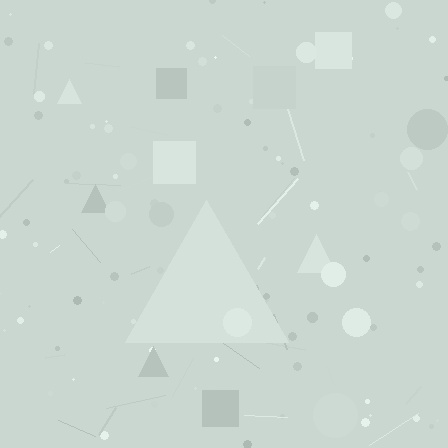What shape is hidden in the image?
A triangle is hidden in the image.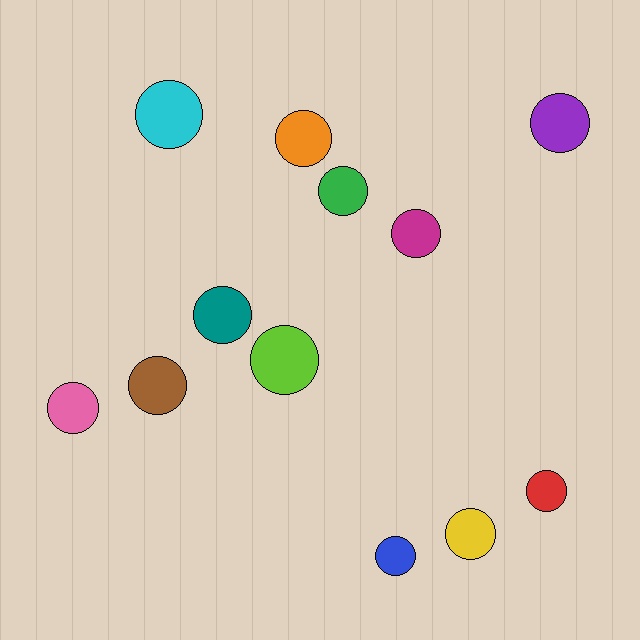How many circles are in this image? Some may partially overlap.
There are 12 circles.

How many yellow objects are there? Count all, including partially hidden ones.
There is 1 yellow object.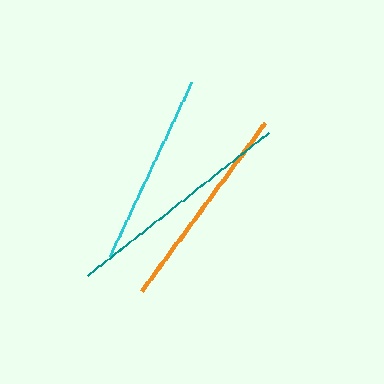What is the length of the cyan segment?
The cyan segment is approximately 192 pixels long.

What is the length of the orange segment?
The orange segment is approximately 209 pixels long.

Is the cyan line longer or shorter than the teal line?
The teal line is longer than the cyan line.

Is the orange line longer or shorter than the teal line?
The teal line is longer than the orange line.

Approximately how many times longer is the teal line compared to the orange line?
The teal line is approximately 1.1 times the length of the orange line.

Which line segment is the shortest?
The cyan line is the shortest at approximately 192 pixels.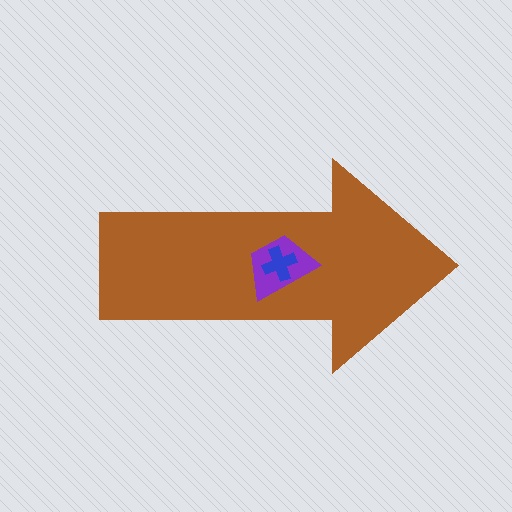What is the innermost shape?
The blue cross.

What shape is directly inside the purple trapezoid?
The blue cross.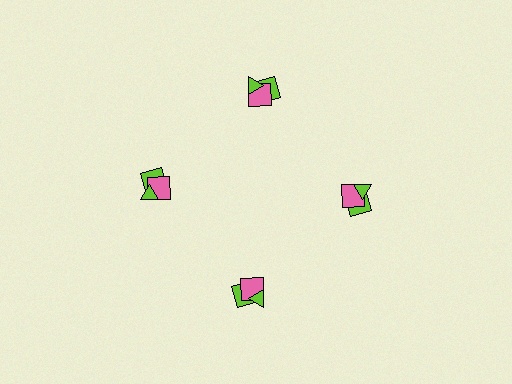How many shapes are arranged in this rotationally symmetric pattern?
There are 12 shapes, arranged in 4 groups of 3.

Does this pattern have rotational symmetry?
Yes, this pattern has 4-fold rotational symmetry. It looks the same after rotating 90 degrees around the center.